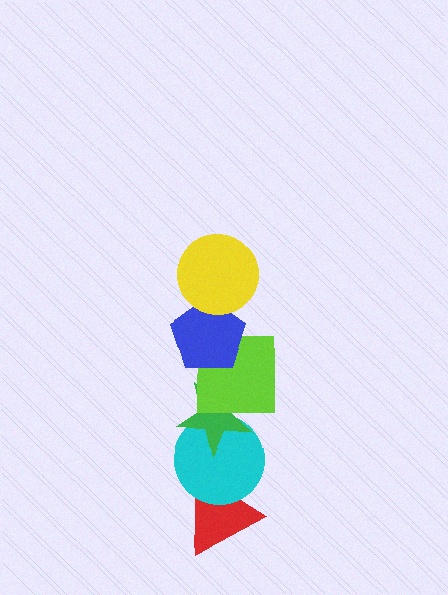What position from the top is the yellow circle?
The yellow circle is 1st from the top.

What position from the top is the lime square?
The lime square is 3rd from the top.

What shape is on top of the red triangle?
The cyan circle is on top of the red triangle.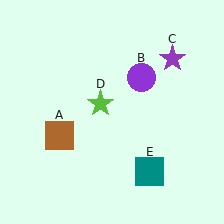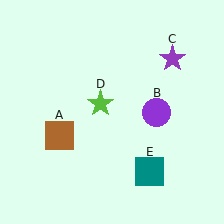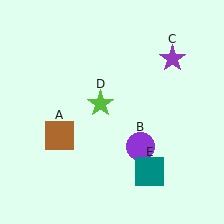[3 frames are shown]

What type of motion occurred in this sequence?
The purple circle (object B) rotated clockwise around the center of the scene.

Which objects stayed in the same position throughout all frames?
Brown square (object A) and purple star (object C) and lime star (object D) and teal square (object E) remained stationary.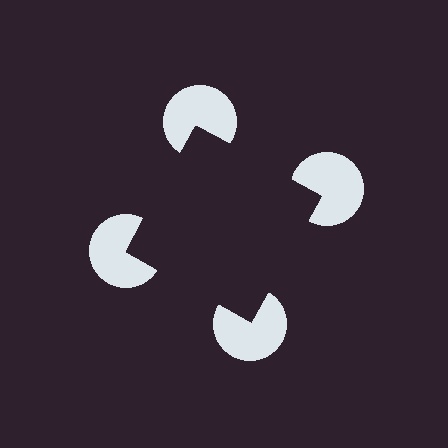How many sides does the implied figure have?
4 sides.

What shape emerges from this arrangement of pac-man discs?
An illusory square — its edges are inferred from the aligned wedge cuts in the pac-man discs, not physically drawn.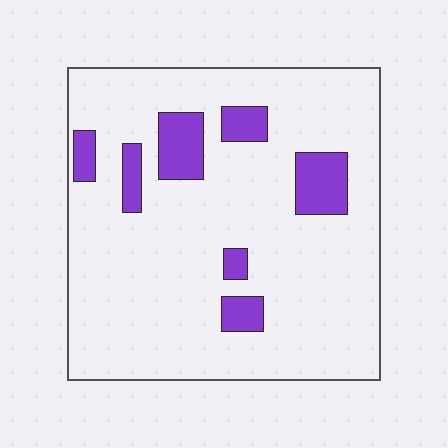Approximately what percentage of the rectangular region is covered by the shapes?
Approximately 15%.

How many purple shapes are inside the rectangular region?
7.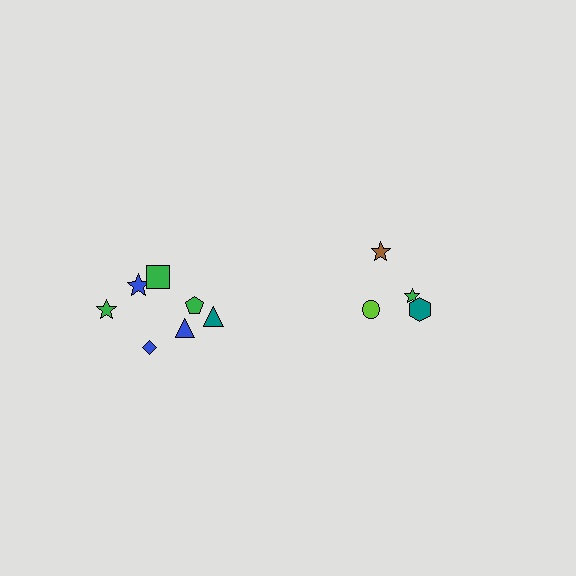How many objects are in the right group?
There are 4 objects.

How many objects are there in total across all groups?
There are 11 objects.